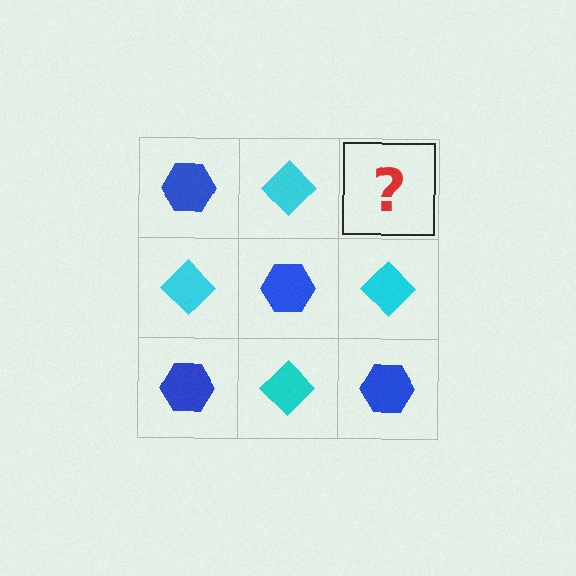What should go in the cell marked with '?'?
The missing cell should contain a blue hexagon.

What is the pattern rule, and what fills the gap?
The rule is that it alternates blue hexagon and cyan diamond in a checkerboard pattern. The gap should be filled with a blue hexagon.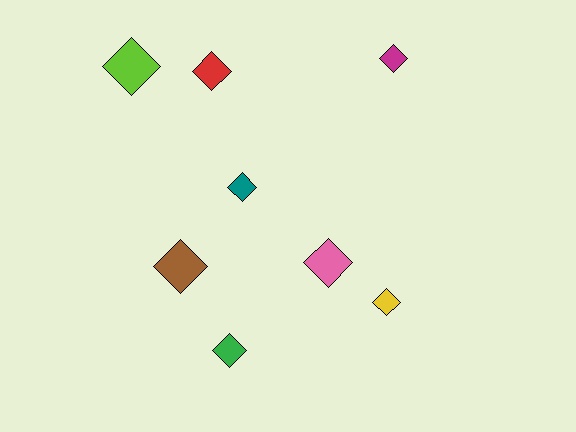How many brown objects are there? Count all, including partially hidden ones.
There is 1 brown object.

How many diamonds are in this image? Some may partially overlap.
There are 8 diamonds.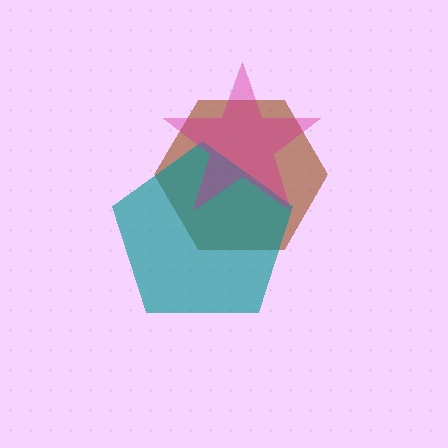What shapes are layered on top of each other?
The layered shapes are: a brown hexagon, a teal pentagon, a magenta star.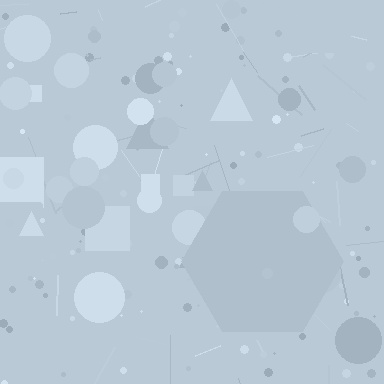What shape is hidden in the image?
A hexagon is hidden in the image.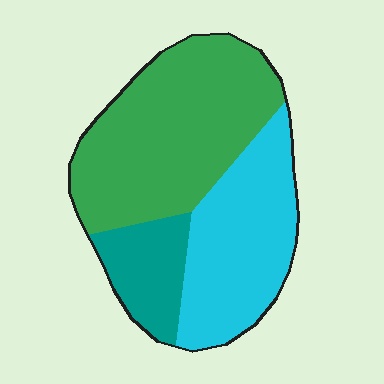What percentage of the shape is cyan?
Cyan takes up about one third (1/3) of the shape.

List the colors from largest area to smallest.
From largest to smallest: green, cyan, teal.